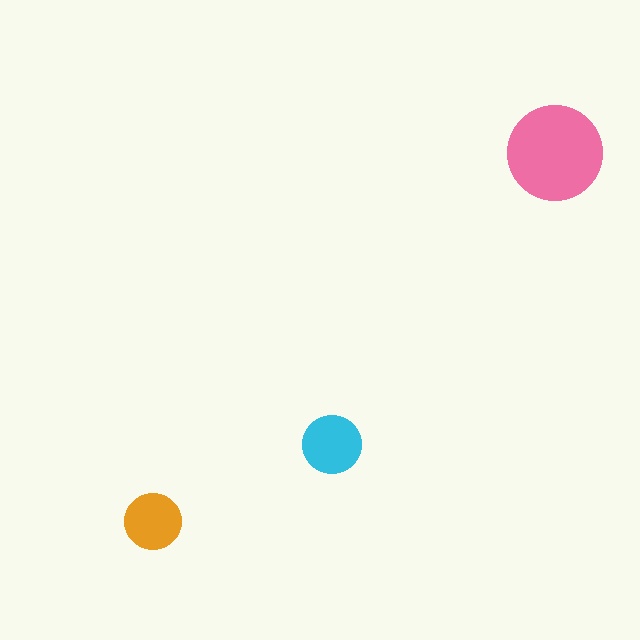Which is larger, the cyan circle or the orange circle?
The cyan one.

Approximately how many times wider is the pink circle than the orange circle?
About 1.5 times wider.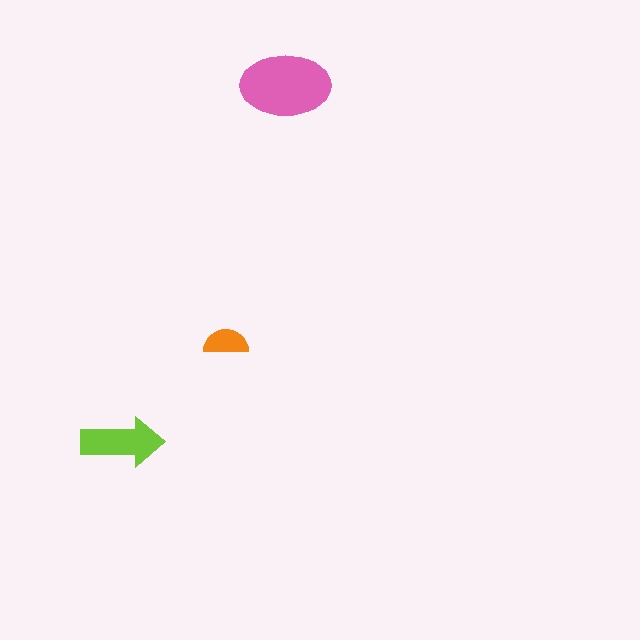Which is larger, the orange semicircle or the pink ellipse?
The pink ellipse.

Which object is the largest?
The pink ellipse.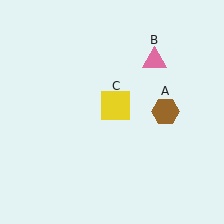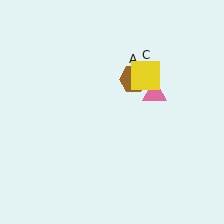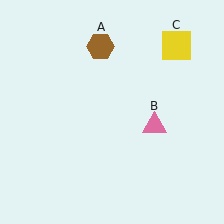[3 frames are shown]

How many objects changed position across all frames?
3 objects changed position: brown hexagon (object A), pink triangle (object B), yellow square (object C).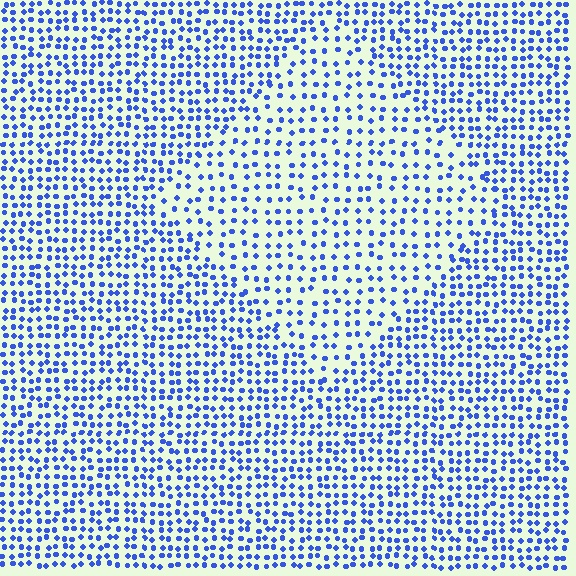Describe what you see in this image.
The image contains small blue elements arranged at two different densities. A diamond-shaped region is visible where the elements are less densely packed than the surrounding area.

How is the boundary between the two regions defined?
The boundary is defined by a change in element density (approximately 1.7x ratio). All elements are the same color, size, and shape.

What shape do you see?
I see a diamond.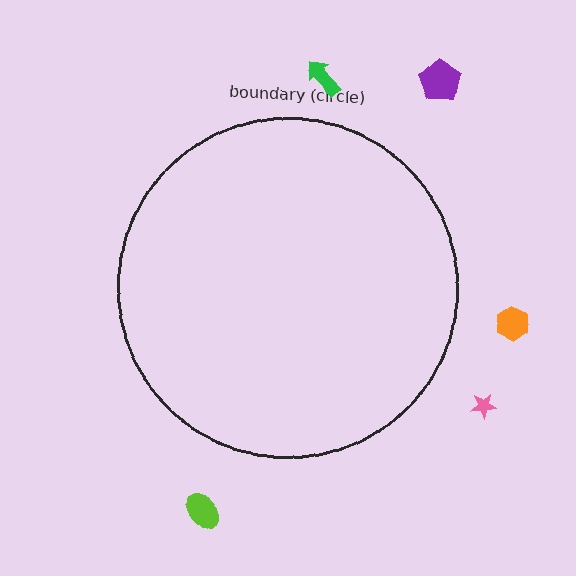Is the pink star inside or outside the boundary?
Outside.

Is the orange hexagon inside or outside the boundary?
Outside.